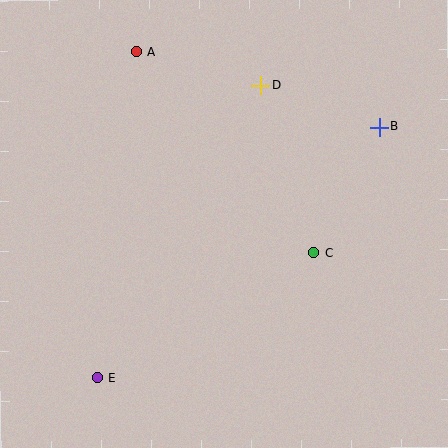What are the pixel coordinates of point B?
Point B is at (379, 127).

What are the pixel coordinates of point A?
Point A is at (137, 52).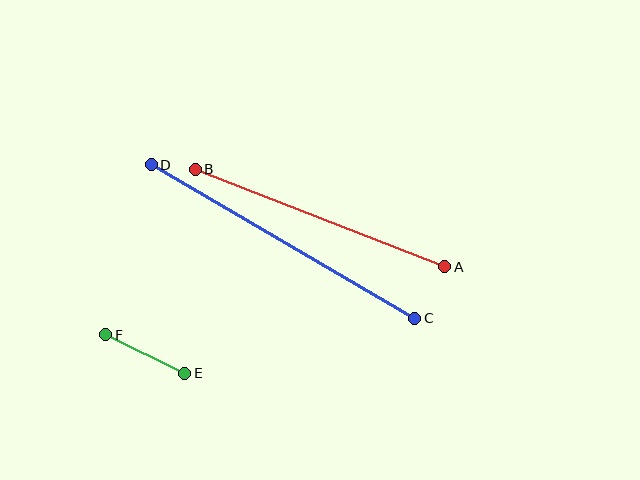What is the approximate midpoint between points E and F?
The midpoint is at approximately (145, 354) pixels.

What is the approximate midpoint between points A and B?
The midpoint is at approximately (320, 218) pixels.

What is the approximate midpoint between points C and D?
The midpoint is at approximately (283, 242) pixels.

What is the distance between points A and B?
The distance is approximately 268 pixels.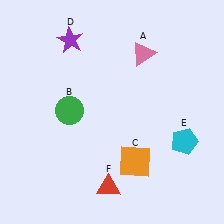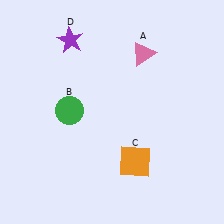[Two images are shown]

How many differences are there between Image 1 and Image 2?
There are 2 differences between the two images.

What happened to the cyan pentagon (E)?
The cyan pentagon (E) was removed in Image 2. It was in the bottom-right area of Image 1.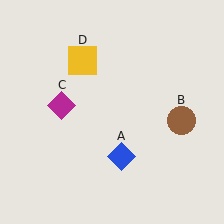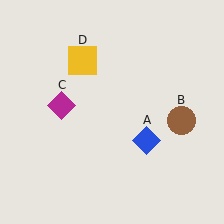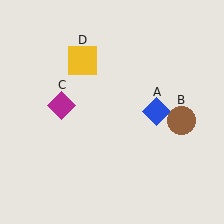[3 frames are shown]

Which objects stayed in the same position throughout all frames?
Brown circle (object B) and magenta diamond (object C) and yellow square (object D) remained stationary.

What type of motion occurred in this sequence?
The blue diamond (object A) rotated counterclockwise around the center of the scene.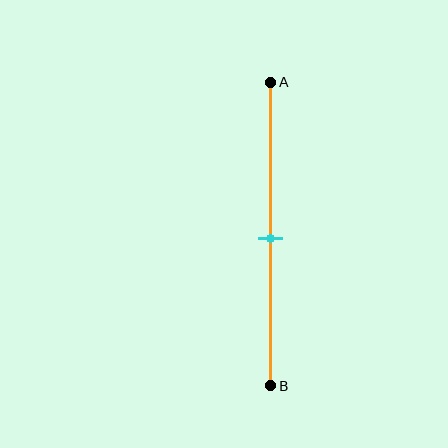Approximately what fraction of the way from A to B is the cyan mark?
The cyan mark is approximately 50% of the way from A to B.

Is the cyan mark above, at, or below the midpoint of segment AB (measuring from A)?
The cyan mark is approximately at the midpoint of segment AB.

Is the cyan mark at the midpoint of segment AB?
Yes, the mark is approximately at the midpoint.